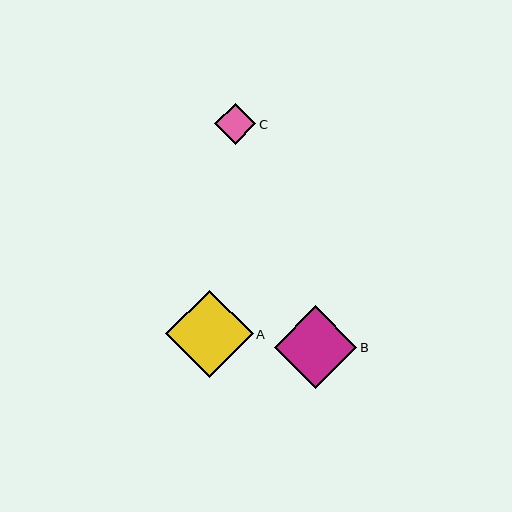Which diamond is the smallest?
Diamond C is the smallest with a size of approximately 41 pixels.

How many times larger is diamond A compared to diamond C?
Diamond A is approximately 2.1 times the size of diamond C.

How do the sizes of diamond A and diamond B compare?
Diamond A and diamond B are approximately the same size.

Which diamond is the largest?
Diamond A is the largest with a size of approximately 87 pixels.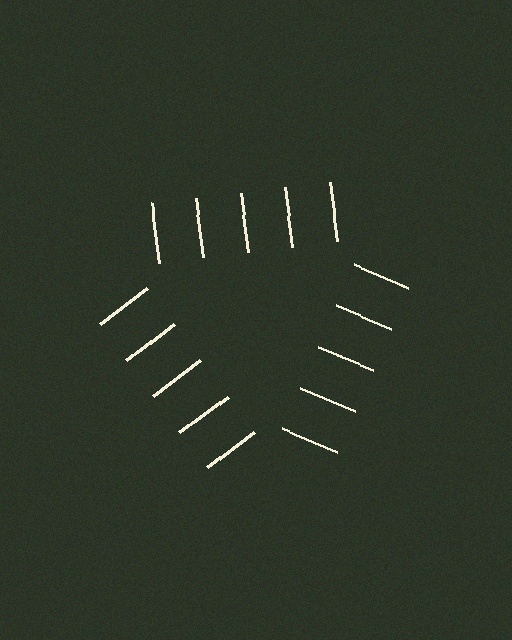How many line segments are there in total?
15 — 5 along each of the 3 edges.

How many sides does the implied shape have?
3 sides — the line-ends trace a triangle.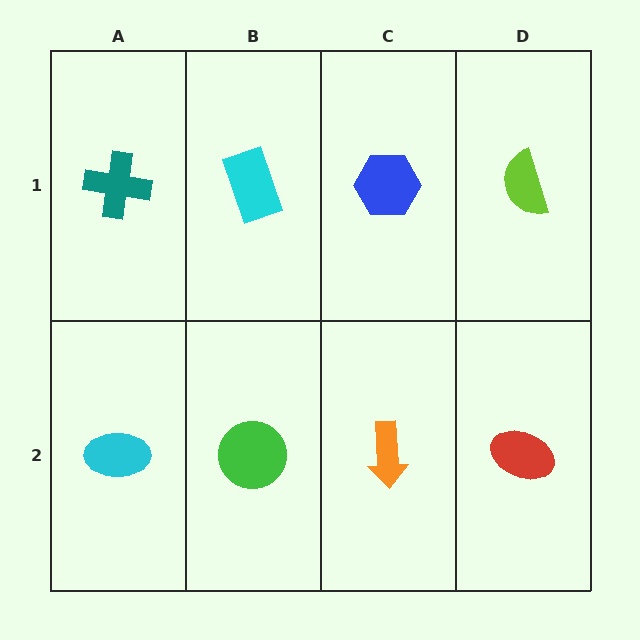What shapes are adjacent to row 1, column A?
A cyan ellipse (row 2, column A), a cyan rectangle (row 1, column B).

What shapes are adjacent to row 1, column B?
A green circle (row 2, column B), a teal cross (row 1, column A), a blue hexagon (row 1, column C).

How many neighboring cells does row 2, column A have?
2.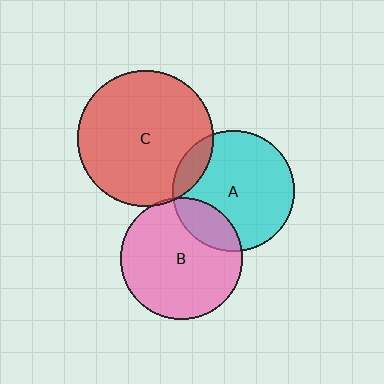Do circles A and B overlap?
Yes.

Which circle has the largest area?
Circle C (red).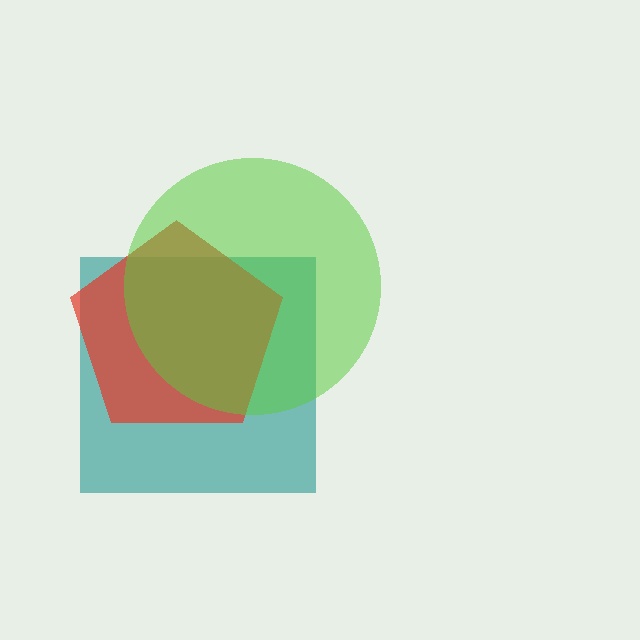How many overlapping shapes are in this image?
There are 3 overlapping shapes in the image.